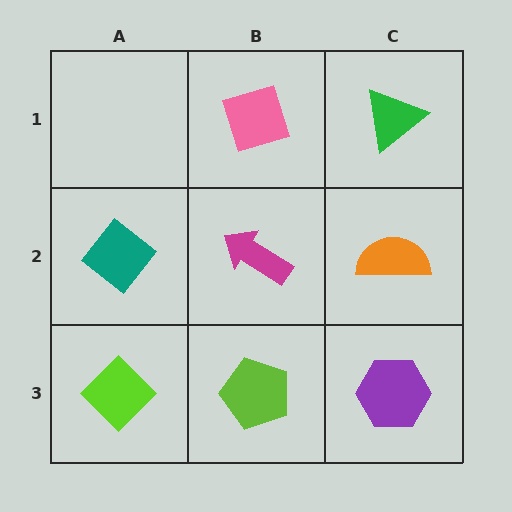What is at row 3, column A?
A lime diamond.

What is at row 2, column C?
An orange semicircle.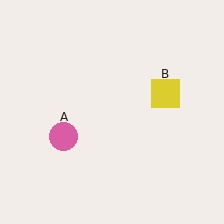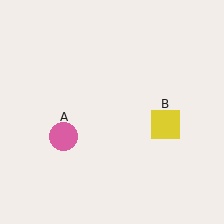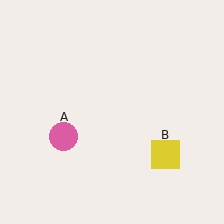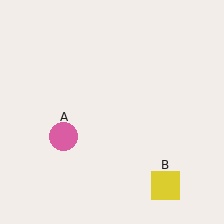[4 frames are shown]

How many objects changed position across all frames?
1 object changed position: yellow square (object B).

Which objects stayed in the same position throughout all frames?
Pink circle (object A) remained stationary.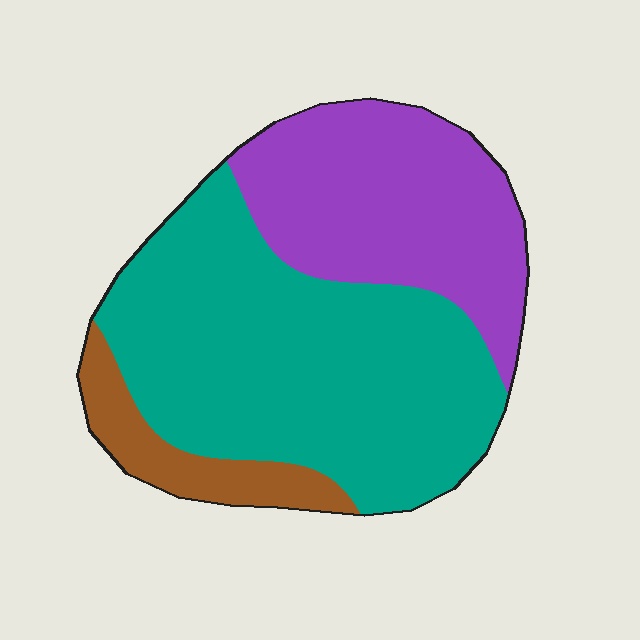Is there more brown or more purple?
Purple.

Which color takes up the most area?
Teal, at roughly 55%.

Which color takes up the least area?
Brown, at roughly 10%.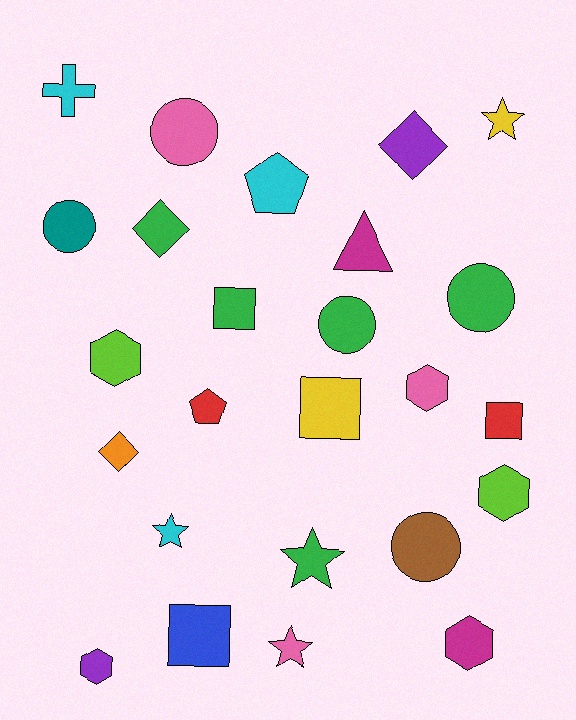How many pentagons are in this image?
There are 2 pentagons.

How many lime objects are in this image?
There are 2 lime objects.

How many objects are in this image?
There are 25 objects.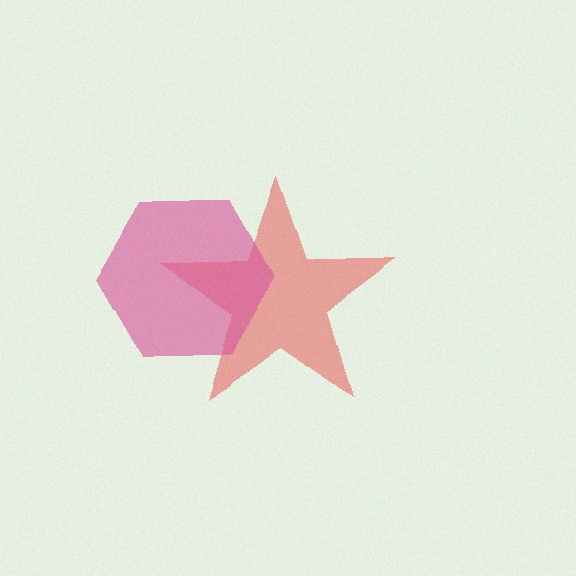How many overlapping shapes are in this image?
There are 2 overlapping shapes in the image.